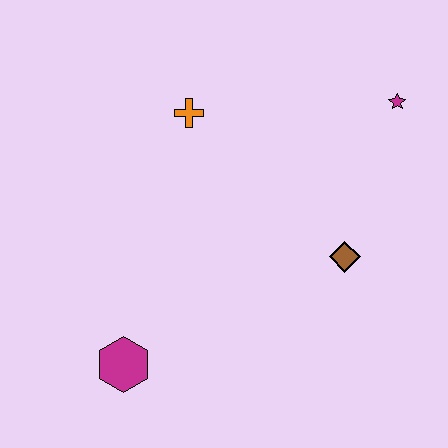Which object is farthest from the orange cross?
The magenta hexagon is farthest from the orange cross.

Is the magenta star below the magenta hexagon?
No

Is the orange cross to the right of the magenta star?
No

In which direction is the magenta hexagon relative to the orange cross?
The magenta hexagon is below the orange cross.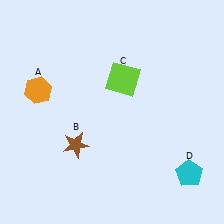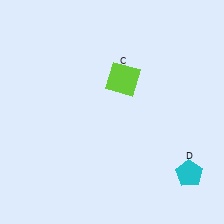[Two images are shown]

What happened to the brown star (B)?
The brown star (B) was removed in Image 2. It was in the bottom-left area of Image 1.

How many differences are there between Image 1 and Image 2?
There are 2 differences between the two images.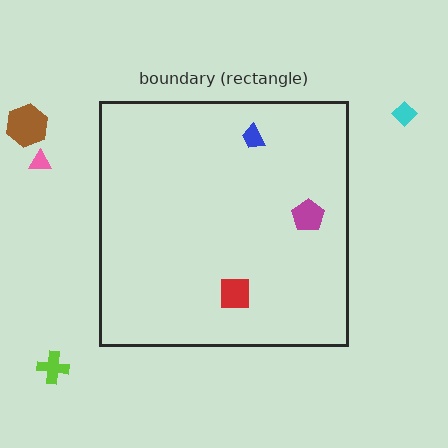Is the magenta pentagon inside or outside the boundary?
Inside.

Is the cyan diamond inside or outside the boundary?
Outside.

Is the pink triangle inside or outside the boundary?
Outside.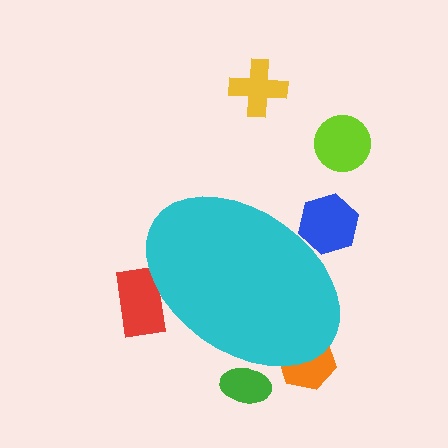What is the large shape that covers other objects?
A cyan ellipse.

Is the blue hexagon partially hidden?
Yes, the blue hexagon is partially hidden behind the cyan ellipse.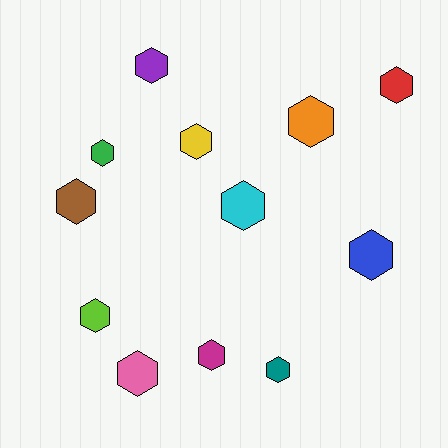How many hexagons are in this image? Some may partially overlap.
There are 12 hexagons.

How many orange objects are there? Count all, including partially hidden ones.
There is 1 orange object.